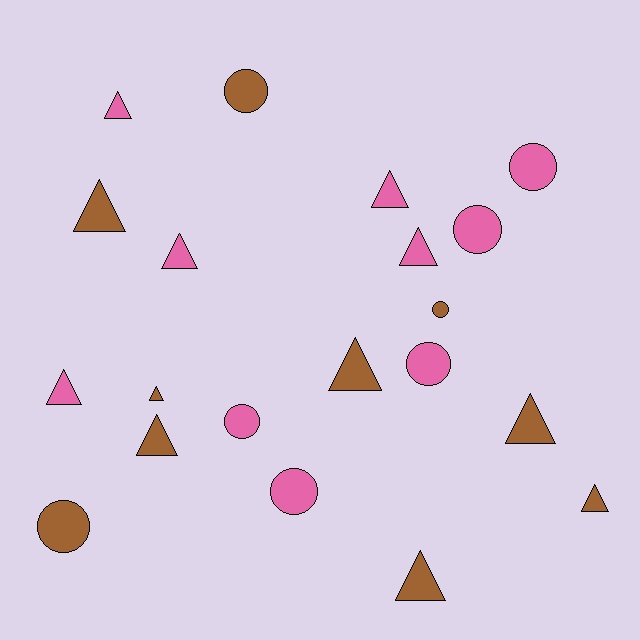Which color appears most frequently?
Brown, with 10 objects.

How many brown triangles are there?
There are 7 brown triangles.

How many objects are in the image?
There are 20 objects.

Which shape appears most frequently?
Triangle, with 12 objects.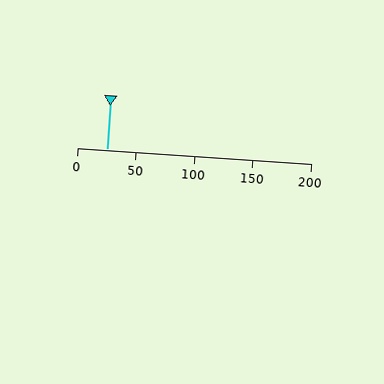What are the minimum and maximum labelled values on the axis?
The axis runs from 0 to 200.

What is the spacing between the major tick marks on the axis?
The major ticks are spaced 50 apart.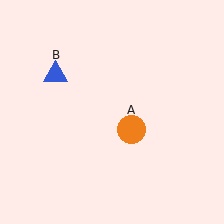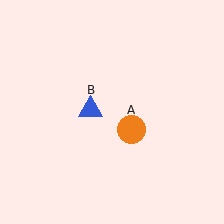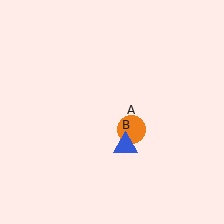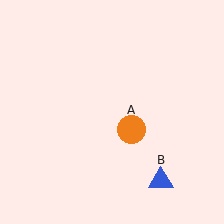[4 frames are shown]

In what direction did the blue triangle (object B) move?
The blue triangle (object B) moved down and to the right.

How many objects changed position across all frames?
1 object changed position: blue triangle (object B).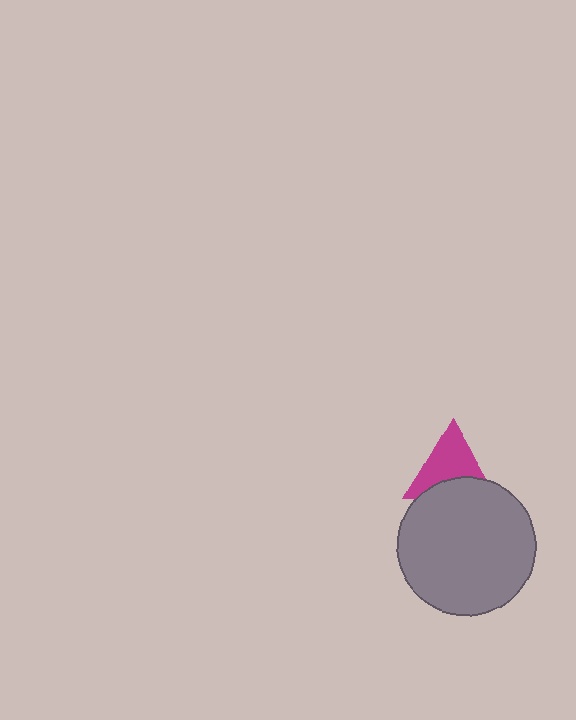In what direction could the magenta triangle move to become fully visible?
The magenta triangle could move up. That would shift it out from behind the gray circle entirely.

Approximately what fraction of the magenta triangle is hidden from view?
Roughly 38% of the magenta triangle is hidden behind the gray circle.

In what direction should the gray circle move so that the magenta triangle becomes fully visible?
The gray circle should move down. That is the shortest direction to clear the overlap and leave the magenta triangle fully visible.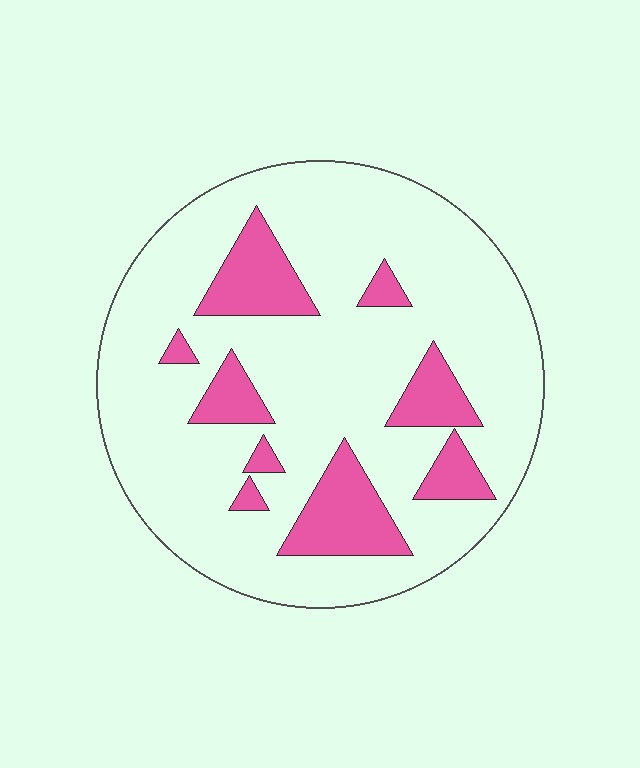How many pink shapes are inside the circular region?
9.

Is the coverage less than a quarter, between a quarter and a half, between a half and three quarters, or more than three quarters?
Less than a quarter.